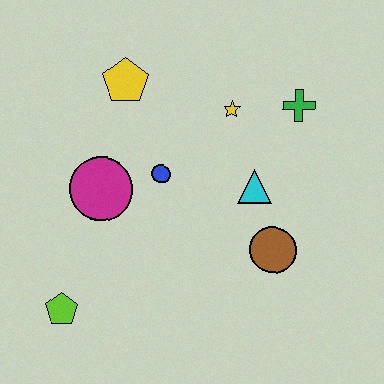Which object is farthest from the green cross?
The lime pentagon is farthest from the green cross.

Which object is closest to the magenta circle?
The blue circle is closest to the magenta circle.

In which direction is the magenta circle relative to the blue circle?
The magenta circle is to the left of the blue circle.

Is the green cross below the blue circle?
No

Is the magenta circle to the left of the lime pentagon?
No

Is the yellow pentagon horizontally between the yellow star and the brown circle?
No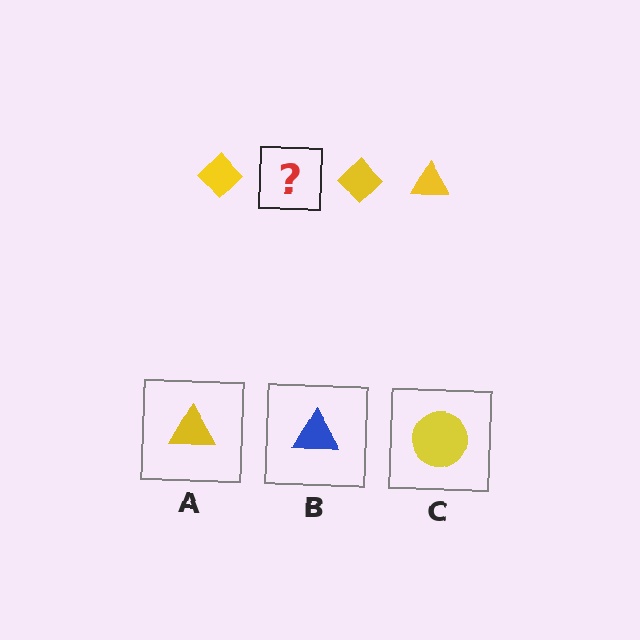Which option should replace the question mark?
Option A.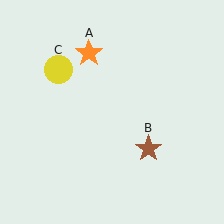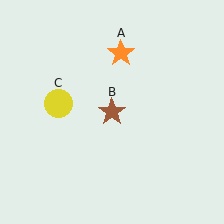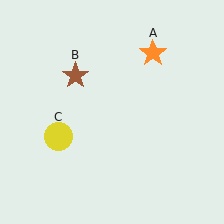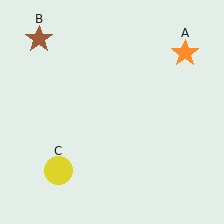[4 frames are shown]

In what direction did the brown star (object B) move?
The brown star (object B) moved up and to the left.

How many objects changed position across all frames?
3 objects changed position: orange star (object A), brown star (object B), yellow circle (object C).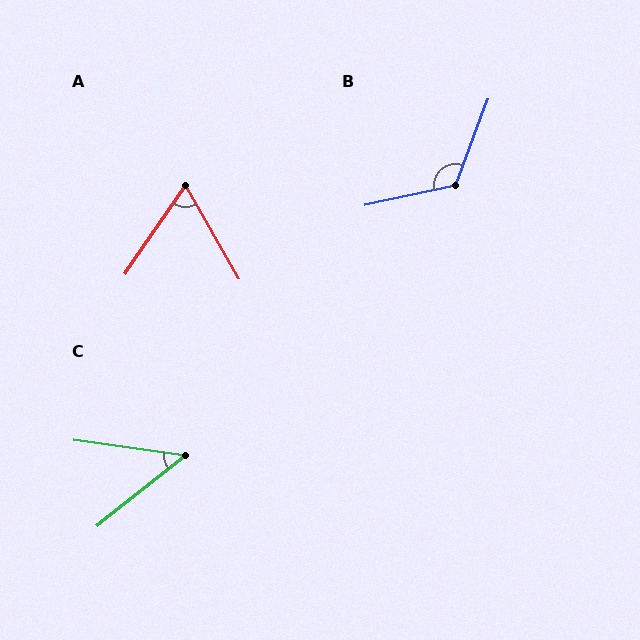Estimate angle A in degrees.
Approximately 64 degrees.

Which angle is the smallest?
C, at approximately 46 degrees.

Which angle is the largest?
B, at approximately 123 degrees.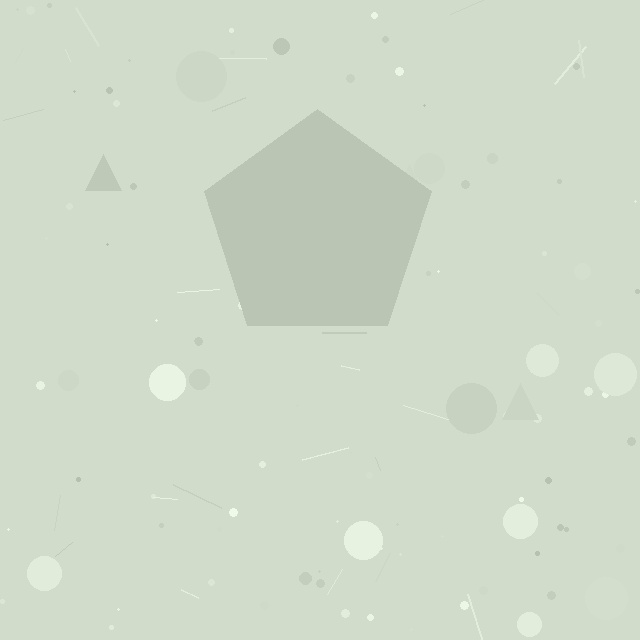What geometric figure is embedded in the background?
A pentagon is embedded in the background.